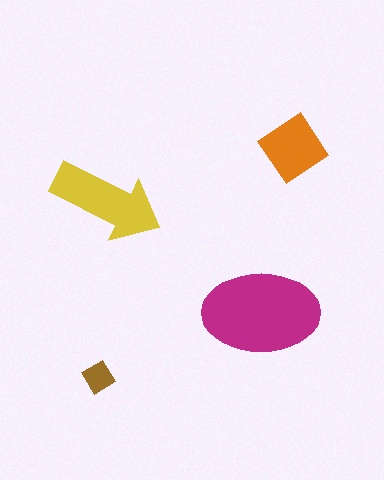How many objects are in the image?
There are 4 objects in the image.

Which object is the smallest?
The brown diamond.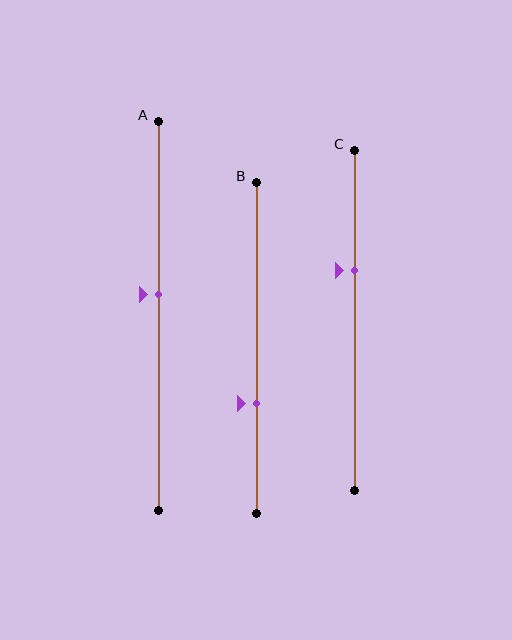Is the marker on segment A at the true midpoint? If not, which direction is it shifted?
No, the marker on segment A is shifted upward by about 6% of the segment length.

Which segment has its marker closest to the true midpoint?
Segment A has its marker closest to the true midpoint.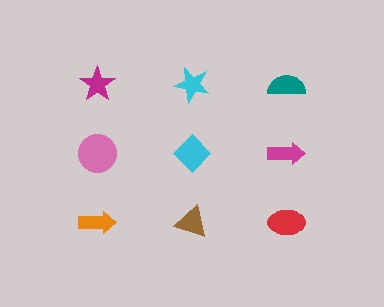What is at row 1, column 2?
A cyan star.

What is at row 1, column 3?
A teal semicircle.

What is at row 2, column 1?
A pink circle.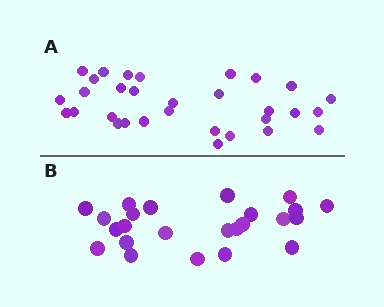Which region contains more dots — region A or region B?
Region A (the top region) has more dots.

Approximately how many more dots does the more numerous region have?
Region A has roughly 8 or so more dots than region B.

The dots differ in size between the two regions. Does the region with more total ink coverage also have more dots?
No. Region B has more total ink coverage because its dots are larger, but region A actually contains more individual dots. Total area can be misleading — the number of items is what matters here.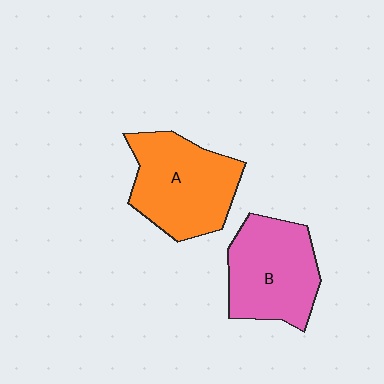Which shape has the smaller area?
Shape B (pink).